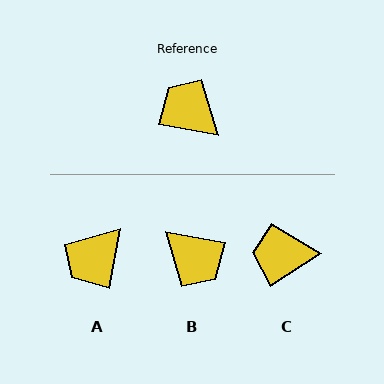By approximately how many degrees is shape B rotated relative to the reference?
Approximately 180 degrees counter-clockwise.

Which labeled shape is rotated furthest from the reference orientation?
B, about 180 degrees away.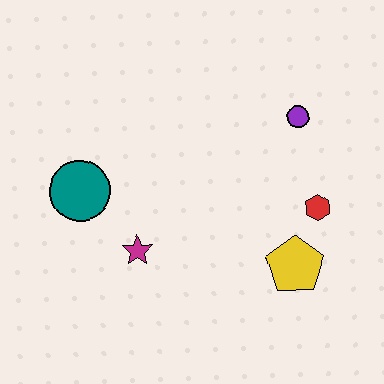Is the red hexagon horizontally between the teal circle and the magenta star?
No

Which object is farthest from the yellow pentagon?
The teal circle is farthest from the yellow pentagon.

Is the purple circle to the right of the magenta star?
Yes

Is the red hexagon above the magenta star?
Yes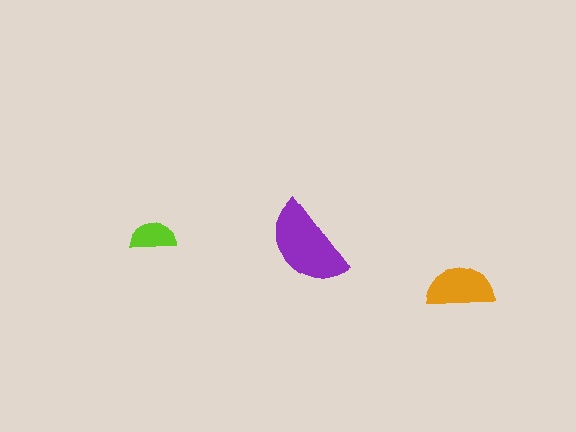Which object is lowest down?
The orange semicircle is bottommost.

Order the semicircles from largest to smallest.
the purple one, the orange one, the lime one.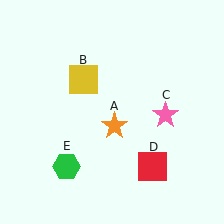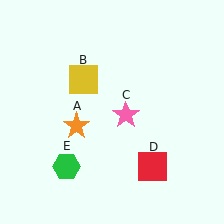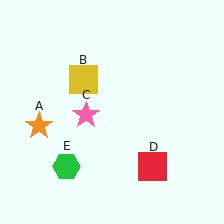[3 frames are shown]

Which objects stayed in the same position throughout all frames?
Yellow square (object B) and red square (object D) and green hexagon (object E) remained stationary.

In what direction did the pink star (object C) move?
The pink star (object C) moved left.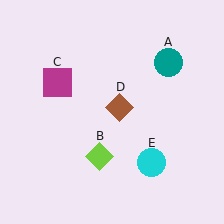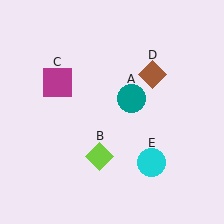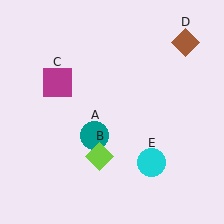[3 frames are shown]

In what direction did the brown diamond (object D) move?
The brown diamond (object D) moved up and to the right.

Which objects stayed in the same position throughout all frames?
Lime diamond (object B) and magenta square (object C) and cyan circle (object E) remained stationary.